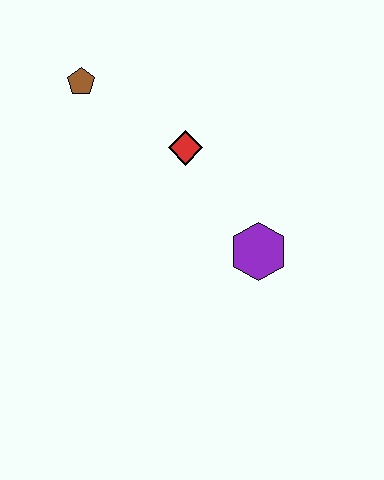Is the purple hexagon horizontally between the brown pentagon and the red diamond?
No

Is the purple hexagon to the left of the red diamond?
No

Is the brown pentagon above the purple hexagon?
Yes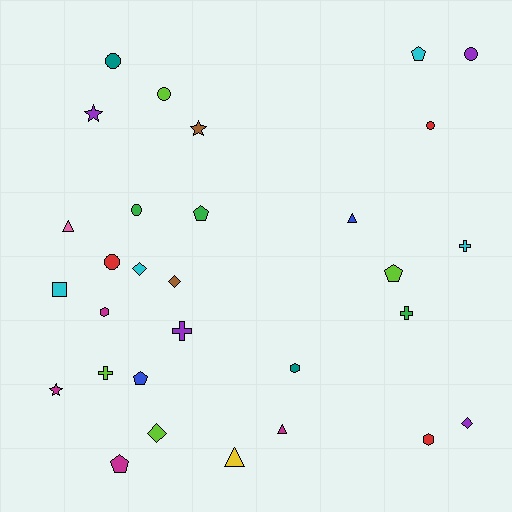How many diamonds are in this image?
There are 4 diamonds.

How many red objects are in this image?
There are 3 red objects.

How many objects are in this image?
There are 30 objects.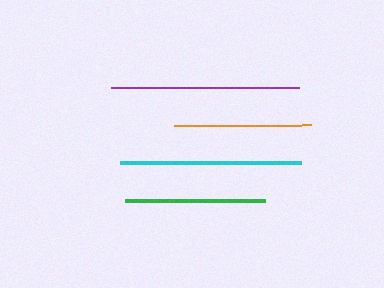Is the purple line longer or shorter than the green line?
The purple line is longer than the green line.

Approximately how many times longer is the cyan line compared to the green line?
The cyan line is approximately 1.3 times the length of the green line.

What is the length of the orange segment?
The orange segment is approximately 137 pixels long.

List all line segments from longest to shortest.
From longest to shortest: purple, cyan, green, orange.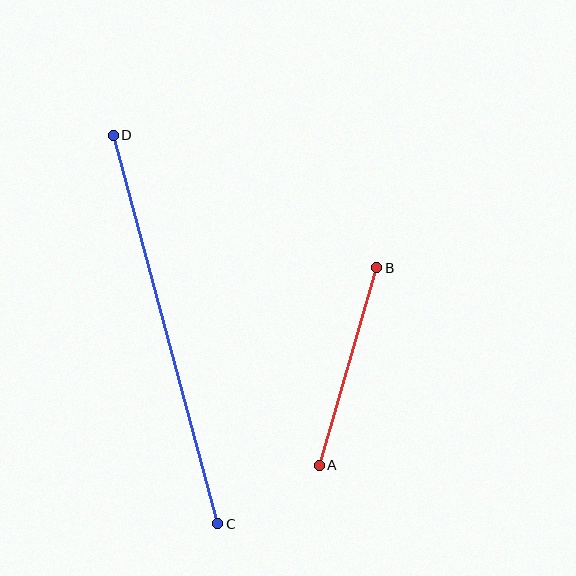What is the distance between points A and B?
The distance is approximately 205 pixels.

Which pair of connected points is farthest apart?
Points C and D are farthest apart.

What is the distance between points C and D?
The distance is approximately 402 pixels.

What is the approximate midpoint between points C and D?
The midpoint is at approximately (165, 329) pixels.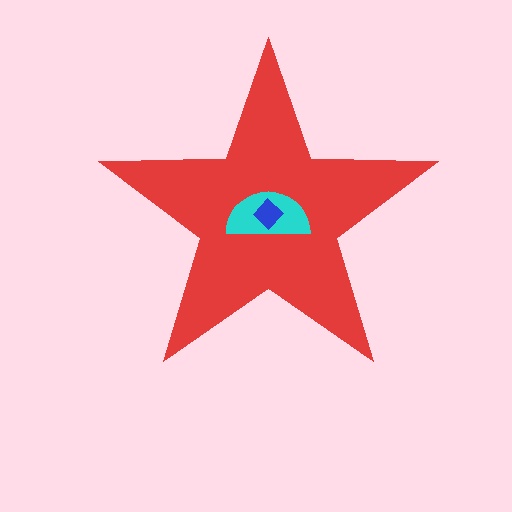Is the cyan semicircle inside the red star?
Yes.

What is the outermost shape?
The red star.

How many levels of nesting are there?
3.